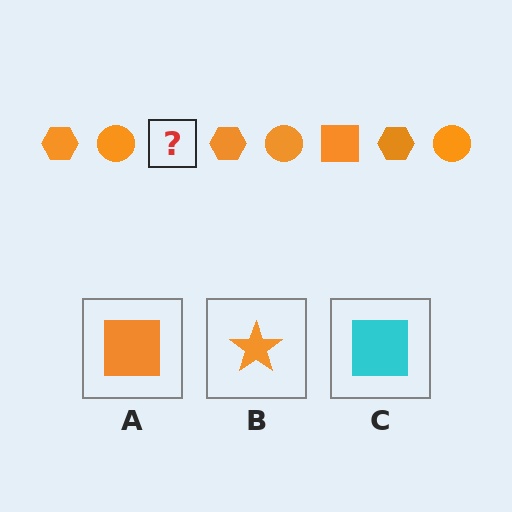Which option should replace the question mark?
Option A.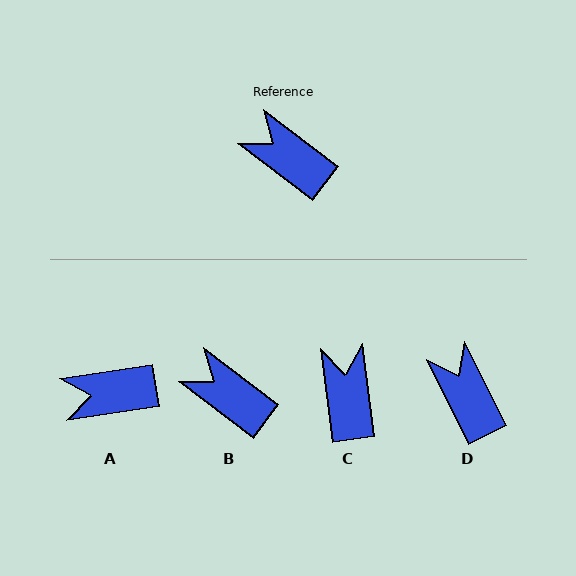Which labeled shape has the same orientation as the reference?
B.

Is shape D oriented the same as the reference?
No, it is off by about 27 degrees.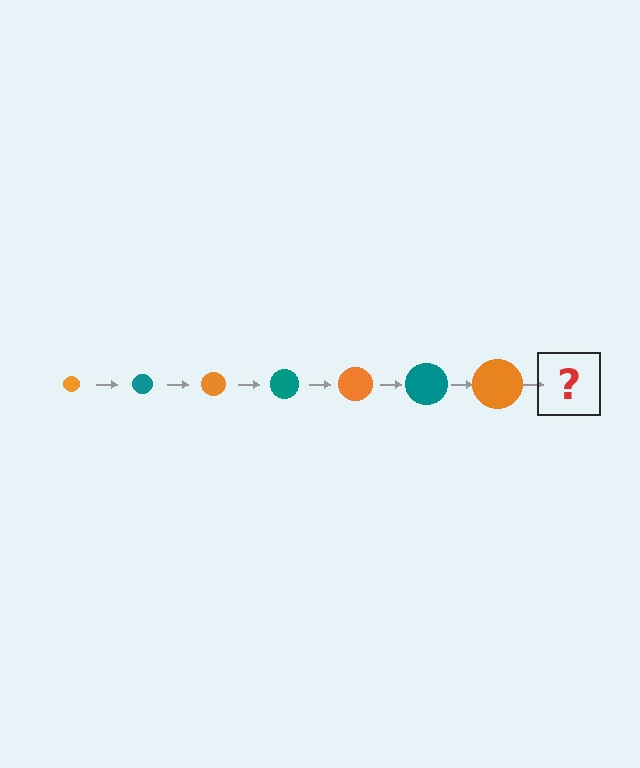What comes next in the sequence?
The next element should be a teal circle, larger than the previous one.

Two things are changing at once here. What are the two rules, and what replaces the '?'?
The two rules are that the circle grows larger each step and the color cycles through orange and teal. The '?' should be a teal circle, larger than the previous one.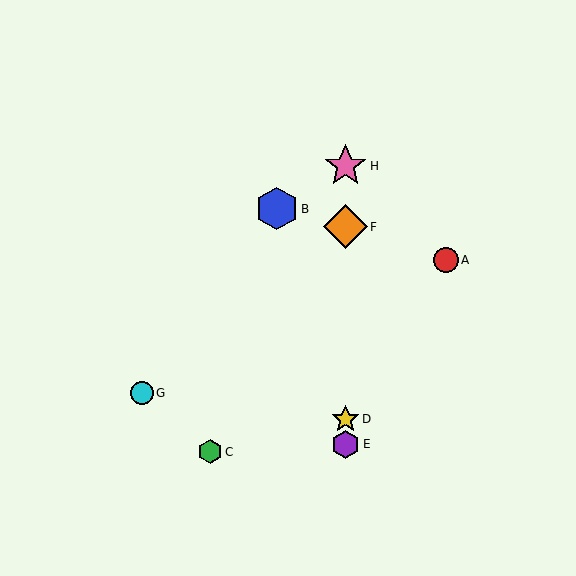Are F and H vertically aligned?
Yes, both are at x≈345.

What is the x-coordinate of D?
Object D is at x≈345.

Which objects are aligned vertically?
Objects D, E, F, H are aligned vertically.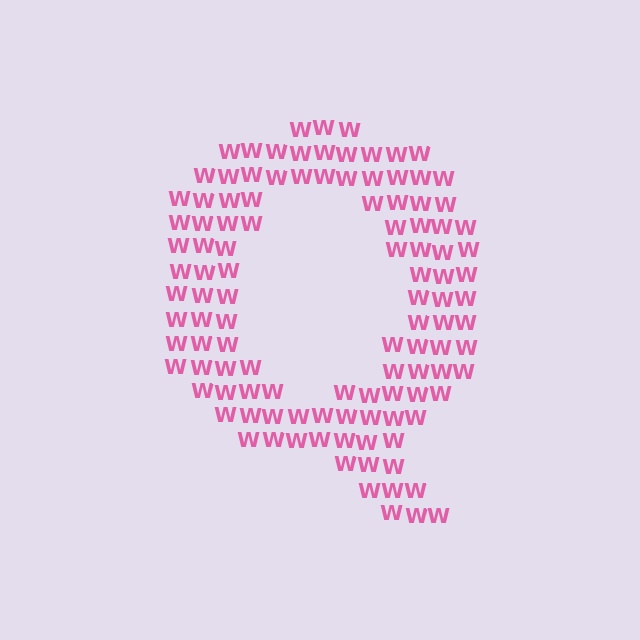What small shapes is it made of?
It is made of small letter W's.